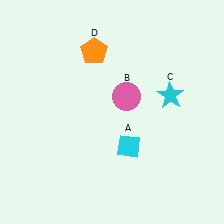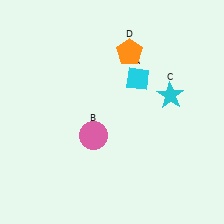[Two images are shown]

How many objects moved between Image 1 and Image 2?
3 objects moved between the two images.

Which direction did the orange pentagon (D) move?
The orange pentagon (D) moved right.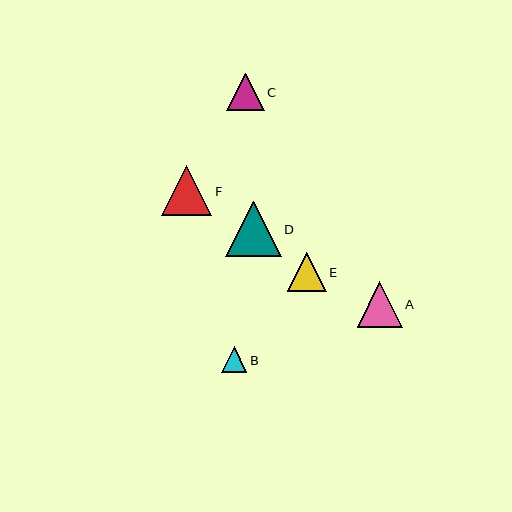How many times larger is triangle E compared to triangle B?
Triangle E is approximately 1.5 times the size of triangle B.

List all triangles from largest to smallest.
From largest to smallest: D, F, A, E, C, B.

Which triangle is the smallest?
Triangle B is the smallest with a size of approximately 26 pixels.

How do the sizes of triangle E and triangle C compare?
Triangle E and triangle C are approximately the same size.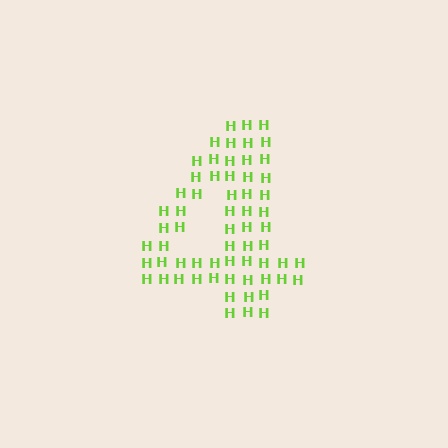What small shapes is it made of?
It is made of small letter H's.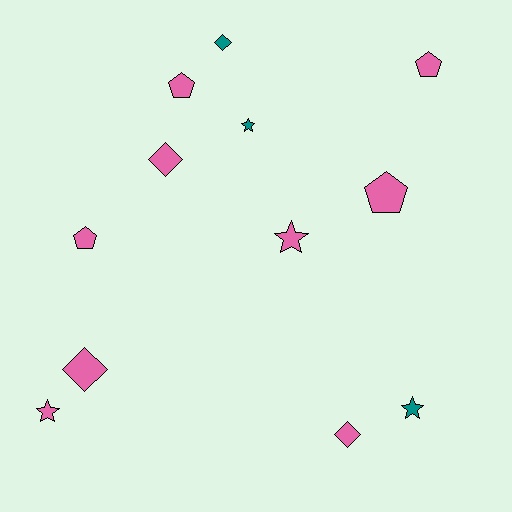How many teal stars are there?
There are 2 teal stars.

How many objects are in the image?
There are 12 objects.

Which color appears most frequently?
Pink, with 9 objects.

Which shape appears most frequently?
Diamond, with 4 objects.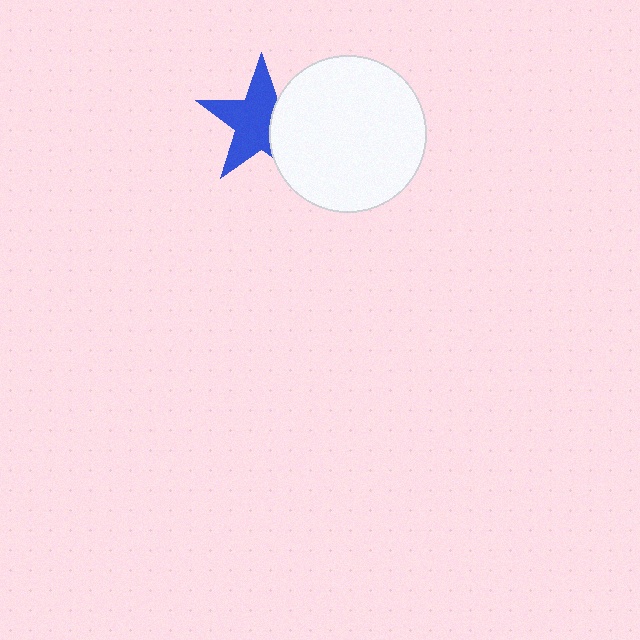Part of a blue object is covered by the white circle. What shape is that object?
It is a star.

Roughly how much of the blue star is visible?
Most of it is visible (roughly 66%).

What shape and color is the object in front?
The object in front is a white circle.